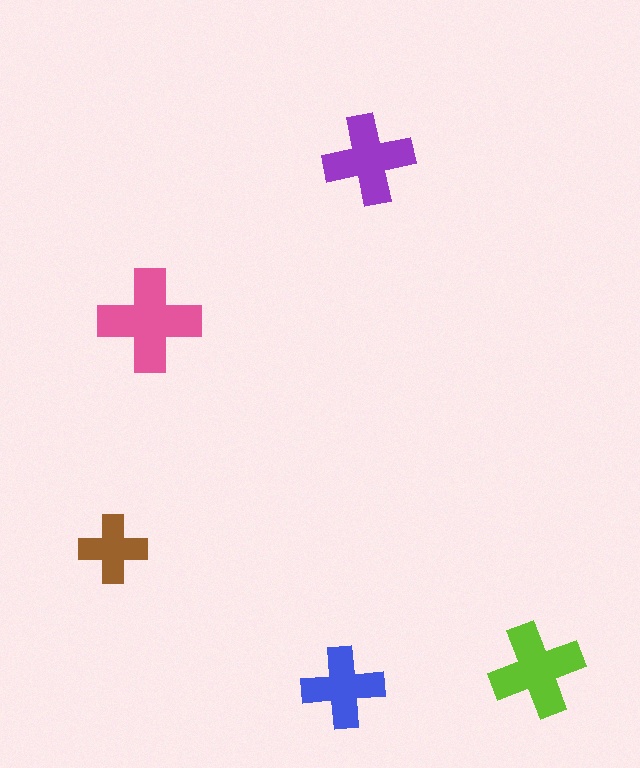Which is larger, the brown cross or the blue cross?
The blue one.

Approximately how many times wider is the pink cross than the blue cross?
About 1.5 times wider.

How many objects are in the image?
There are 5 objects in the image.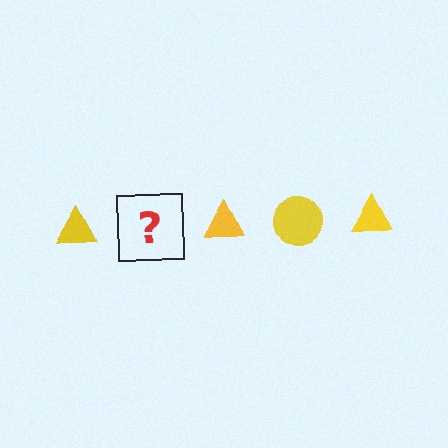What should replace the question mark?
The question mark should be replaced with a yellow circle.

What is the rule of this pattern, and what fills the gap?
The rule is that the pattern cycles through triangle, circle shapes in yellow. The gap should be filled with a yellow circle.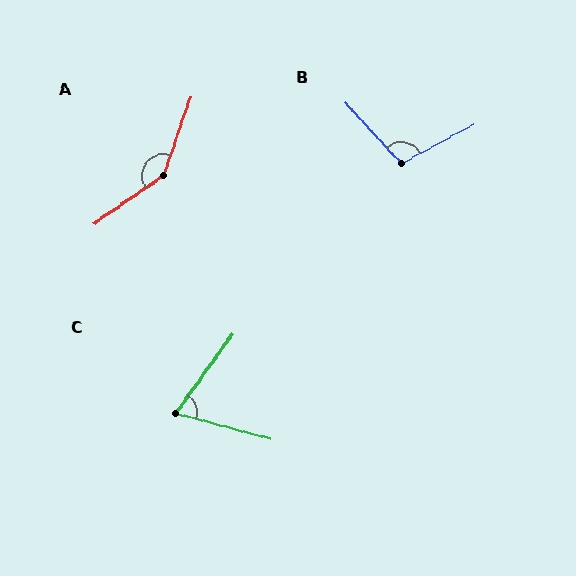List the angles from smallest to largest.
C (70°), B (104°), A (144°).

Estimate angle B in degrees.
Approximately 104 degrees.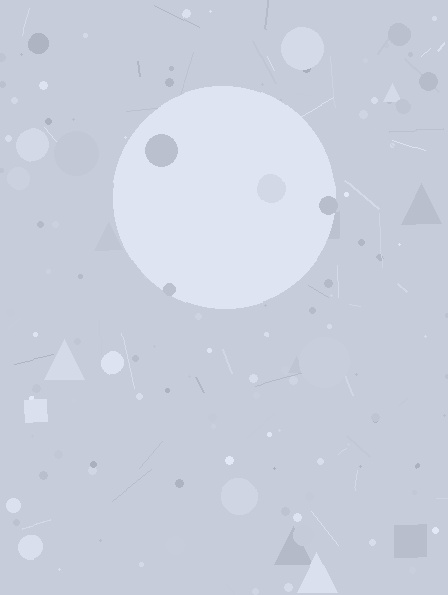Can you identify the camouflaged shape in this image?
The camouflaged shape is a circle.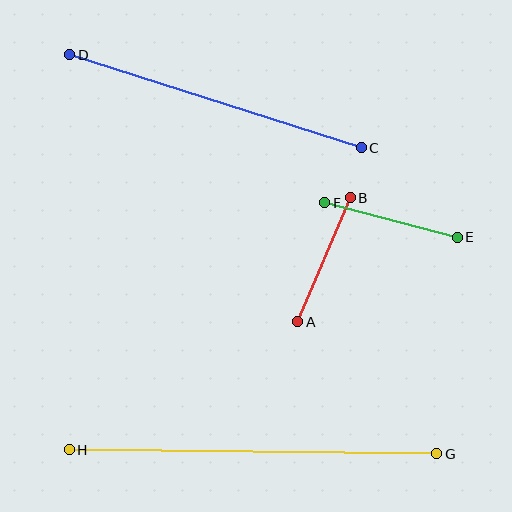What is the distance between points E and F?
The distance is approximately 137 pixels.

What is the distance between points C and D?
The distance is approximately 306 pixels.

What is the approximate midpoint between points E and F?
The midpoint is at approximately (391, 220) pixels.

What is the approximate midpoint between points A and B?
The midpoint is at approximately (324, 260) pixels.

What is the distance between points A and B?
The distance is approximately 135 pixels.